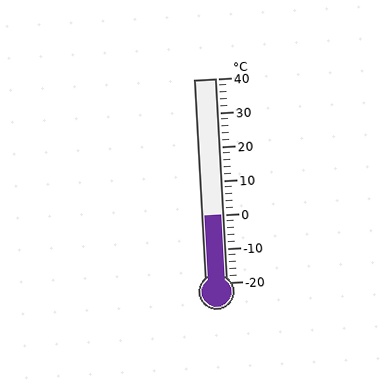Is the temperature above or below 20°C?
The temperature is below 20°C.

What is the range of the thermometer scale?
The thermometer scale ranges from -20°C to 40°C.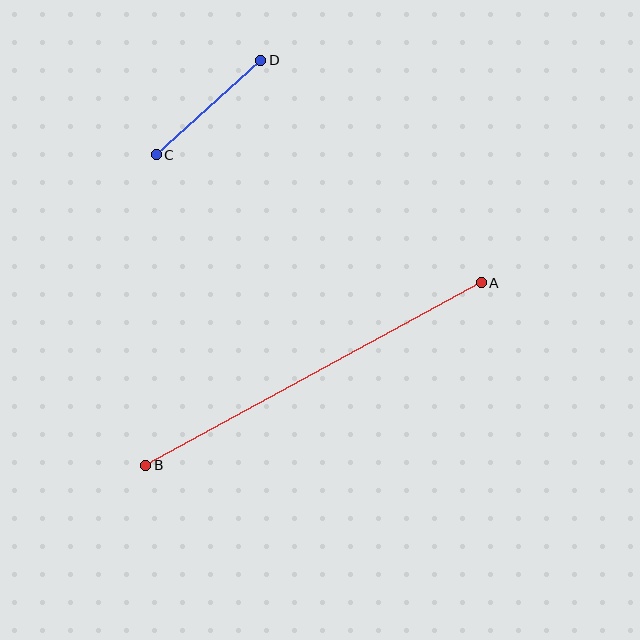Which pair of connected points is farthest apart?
Points A and B are farthest apart.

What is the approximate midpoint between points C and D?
The midpoint is at approximately (208, 107) pixels.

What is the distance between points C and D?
The distance is approximately 141 pixels.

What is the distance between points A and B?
The distance is approximately 382 pixels.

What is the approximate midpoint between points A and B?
The midpoint is at approximately (314, 374) pixels.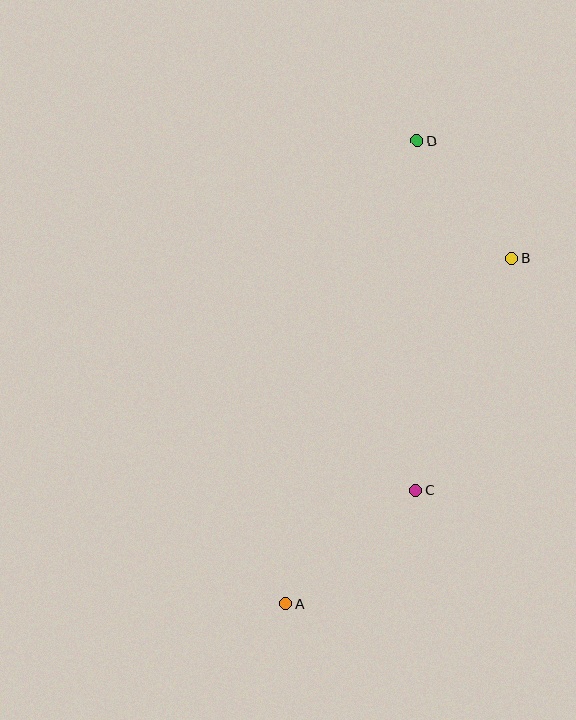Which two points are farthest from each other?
Points A and D are farthest from each other.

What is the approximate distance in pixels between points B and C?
The distance between B and C is approximately 251 pixels.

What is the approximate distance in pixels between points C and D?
The distance between C and D is approximately 350 pixels.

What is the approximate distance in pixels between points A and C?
The distance between A and C is approximately 173 pixels.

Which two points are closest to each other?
Points B and D are closest to each other.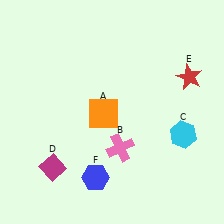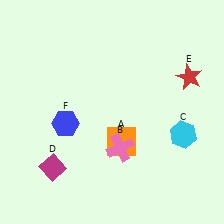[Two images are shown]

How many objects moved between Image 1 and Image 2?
2 objects moved between the two images.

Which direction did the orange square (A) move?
The orange square (A) moved down.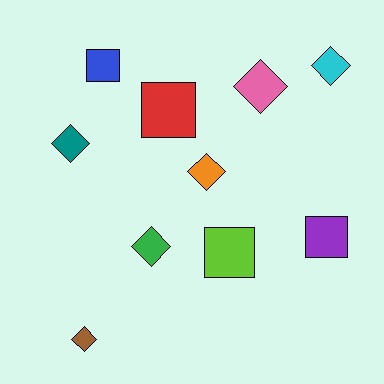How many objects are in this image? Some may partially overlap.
There are 10 objects.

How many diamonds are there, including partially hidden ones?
There are 6 diamonds.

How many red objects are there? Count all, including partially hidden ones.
There is 1 red object.